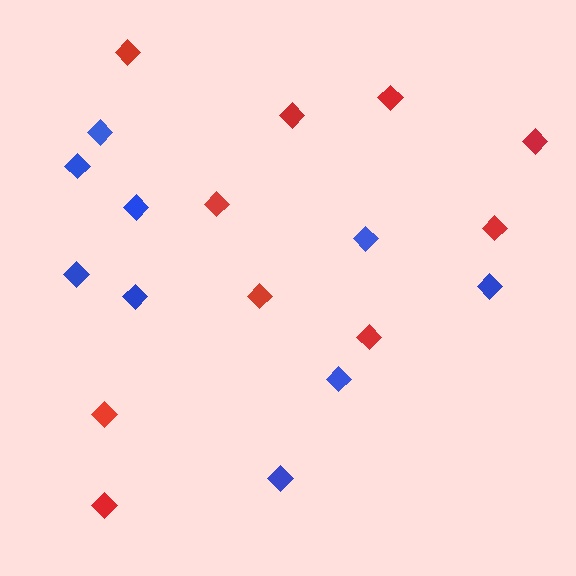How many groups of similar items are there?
There are 2 groups: one group of blue diamonds (9) and one group of red diamonds (10).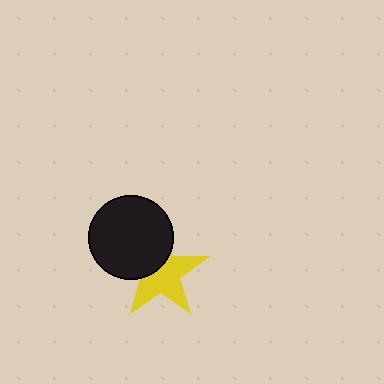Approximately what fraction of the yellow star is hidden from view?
Roughly 39% of the yellow star is hidden behind the black circle.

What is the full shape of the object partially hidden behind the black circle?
The partially hidden object is a yellow star.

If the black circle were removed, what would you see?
You would see the complete yellow star.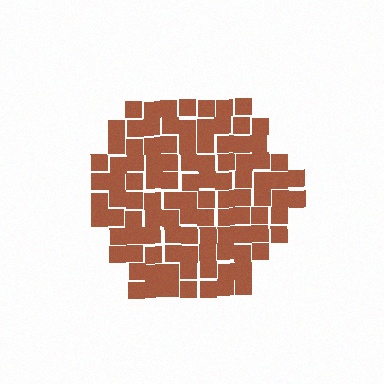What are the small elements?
The small elements are squares.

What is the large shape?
The large shape is a hexagon.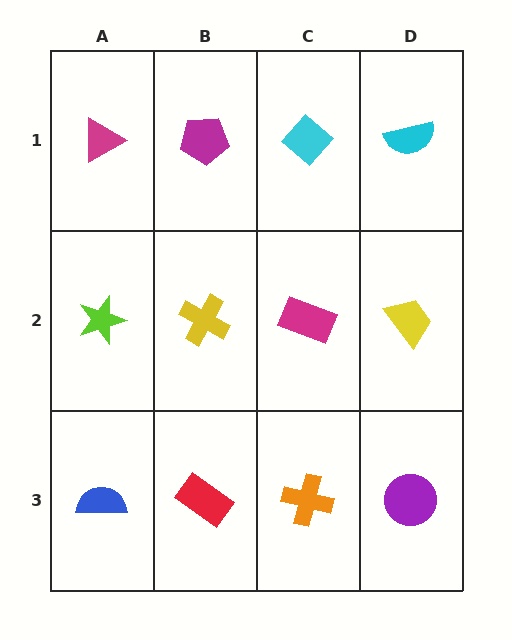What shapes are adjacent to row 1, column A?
A lime star (row 2, column A), a magenta pentagon (row 1, column B).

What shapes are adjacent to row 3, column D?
A yellow trapezoid (row 2, column D), an orange cross (row 3, column C).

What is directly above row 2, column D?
A cyan semicircle.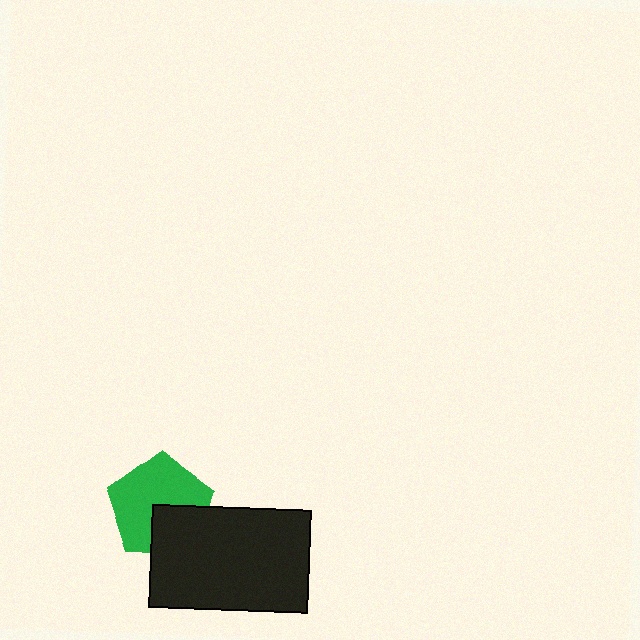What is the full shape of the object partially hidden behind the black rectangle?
The partially hidden object is a green pentagon.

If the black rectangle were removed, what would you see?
You would see the complete green pentagon.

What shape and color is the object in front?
The object in front is a black rectangle.